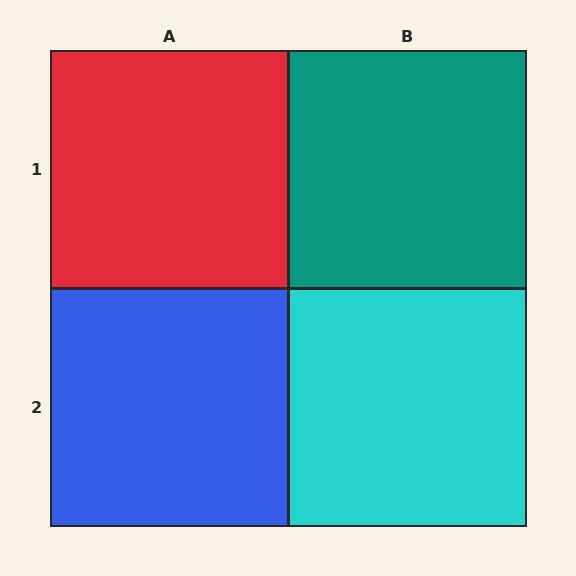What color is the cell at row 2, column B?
Cyan.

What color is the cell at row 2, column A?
Blue.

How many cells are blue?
1 cell is blue.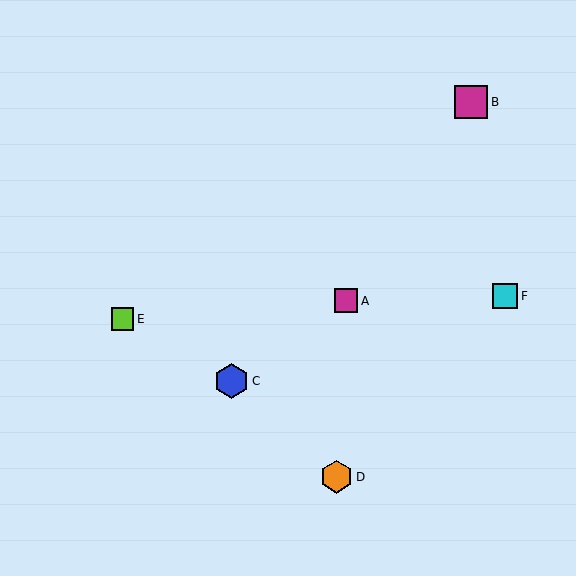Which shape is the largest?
The blue hexagon (labeled C) is the largest.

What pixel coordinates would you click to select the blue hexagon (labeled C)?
Click at (232, 381) to select the blue hexagon C.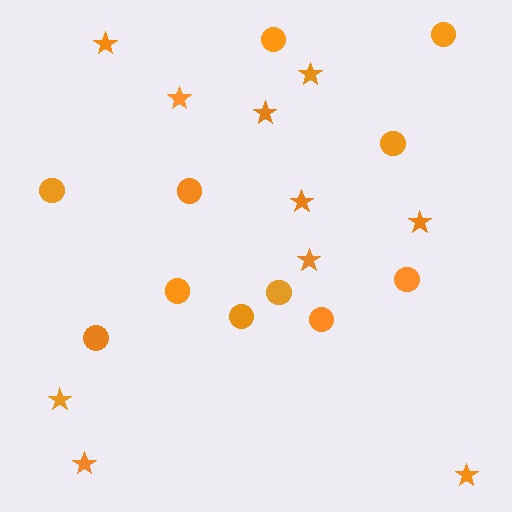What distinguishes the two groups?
There are 2 groups: one group of stars (10) and one group of circles (11).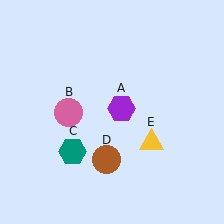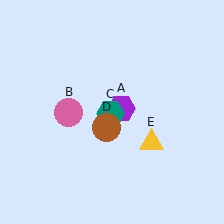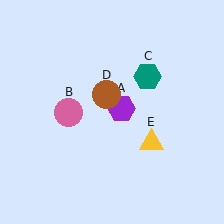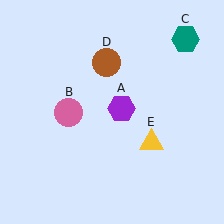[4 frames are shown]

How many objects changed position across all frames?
2 objects changed position: teal hexagon (object C), brown circle (object D).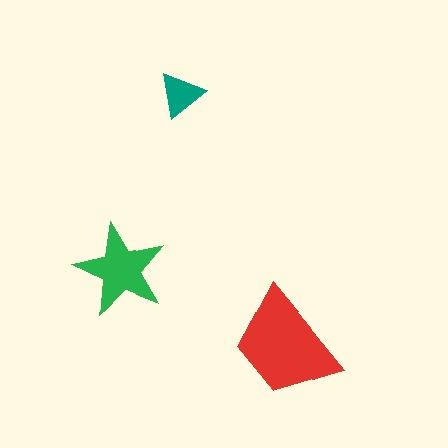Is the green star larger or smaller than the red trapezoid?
Smaller.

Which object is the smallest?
The teal triangle.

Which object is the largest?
The red trapezoid.